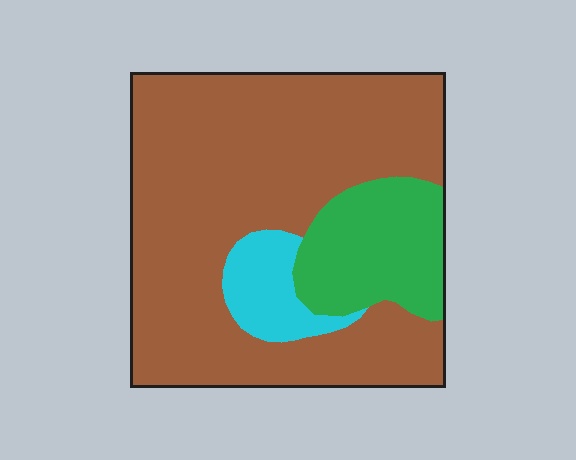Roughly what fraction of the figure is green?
Green takes up about one sixth (1/6) of the figure.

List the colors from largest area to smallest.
From largest to smallest: brown, green, cyan.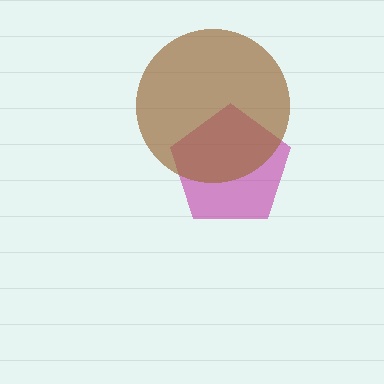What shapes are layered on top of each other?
The layered shapes are: a magenta pentagon, a brown circle.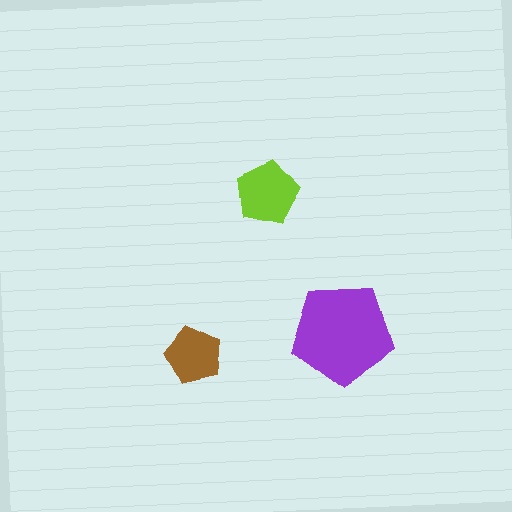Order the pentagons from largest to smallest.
the purple one, the lime one, the brown one.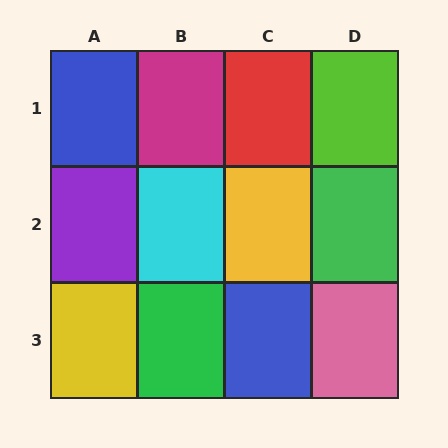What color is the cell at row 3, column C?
Blue.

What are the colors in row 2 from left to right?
Purple, cyan, yellow, green.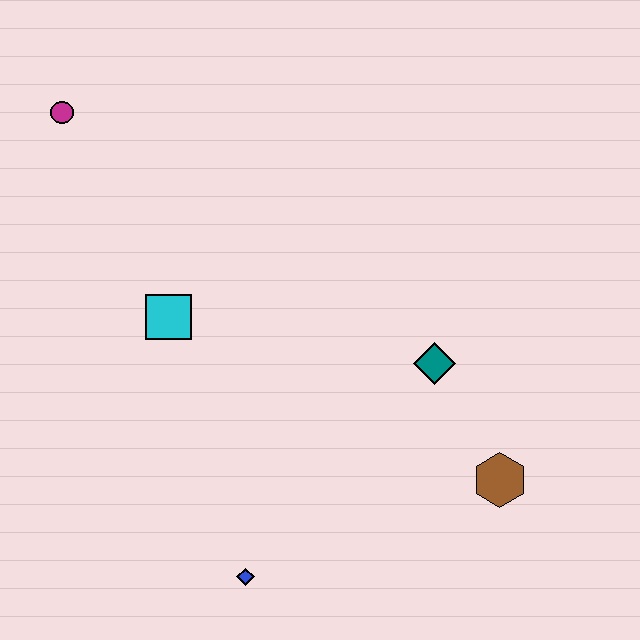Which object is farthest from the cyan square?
The brown hexagon is farthest from the cyan square.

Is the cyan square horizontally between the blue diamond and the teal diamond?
No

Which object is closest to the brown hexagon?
The teal diamond is closest to the brown hexagon.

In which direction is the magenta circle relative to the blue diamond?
The magenta circle is above the blue diamond.